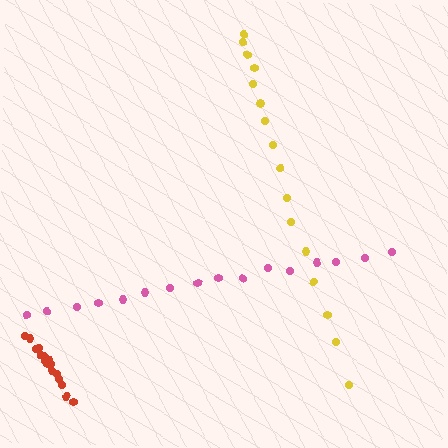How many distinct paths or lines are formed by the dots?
There are 3 distinct paths.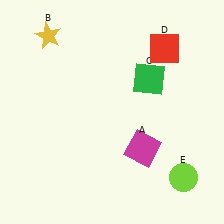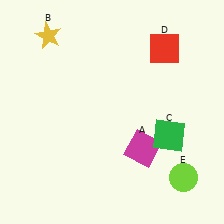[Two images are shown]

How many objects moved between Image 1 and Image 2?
1 object moved between the two images.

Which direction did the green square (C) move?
The green square (C) moved down.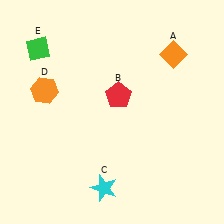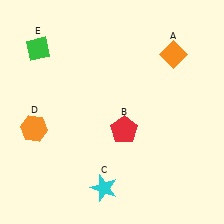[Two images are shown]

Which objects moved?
The objects that moved are: the red pentagon (B), the orange hexagon (D).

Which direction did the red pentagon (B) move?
The red pentagon (B) moved down.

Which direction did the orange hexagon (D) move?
The orange hexagon (D) moved down.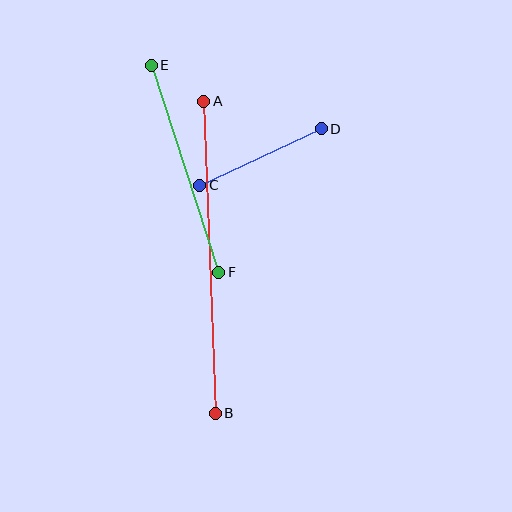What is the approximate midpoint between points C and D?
The midpoint is at approximately (260, 157) pixels.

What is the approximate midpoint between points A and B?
The midpoint is at approximately (209, 257) pixels.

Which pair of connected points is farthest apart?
Points A and B are farthest apart.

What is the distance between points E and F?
The distance is approximately 218 pixels.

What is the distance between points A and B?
The distance is approximately 312 pixels.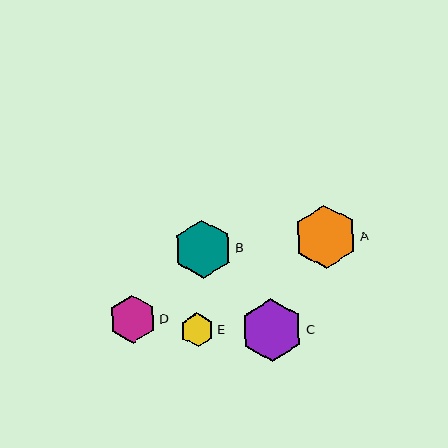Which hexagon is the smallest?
Hexagon E is the smallest with a size of approximately 34 pixels.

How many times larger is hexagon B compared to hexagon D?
Hexagon B is approximately 1.2 times the size of hexagon D.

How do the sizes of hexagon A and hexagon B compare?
Hexagon A and hexagon B are approximately the same size.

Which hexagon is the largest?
Hexagon A is the largest with a size of approximately 63 pixels.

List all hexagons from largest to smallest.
From largest to smallest: A, C, B, D, E.